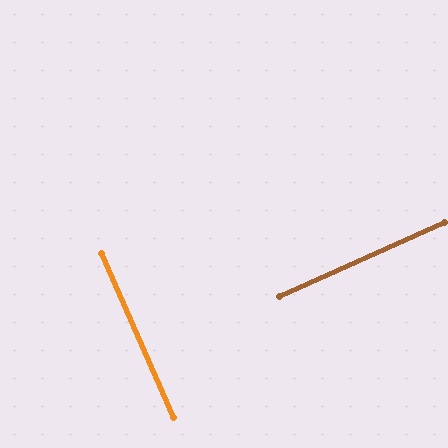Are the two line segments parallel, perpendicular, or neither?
Perpendicular — they meet at approximately 90°.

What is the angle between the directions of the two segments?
Approximately 90 degrees.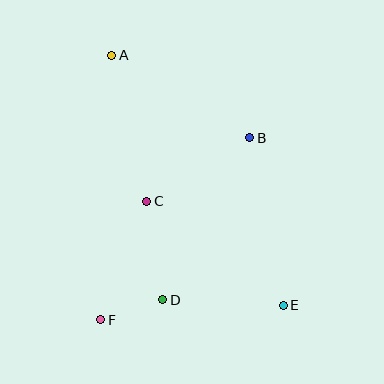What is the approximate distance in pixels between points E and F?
The distance between E and F is approximately 183 pixels.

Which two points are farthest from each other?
Points A and E are farthest from each other.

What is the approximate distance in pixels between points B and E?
The distance between B and E is approximately 171 pixels.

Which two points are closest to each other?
Points D and F are closest to each other.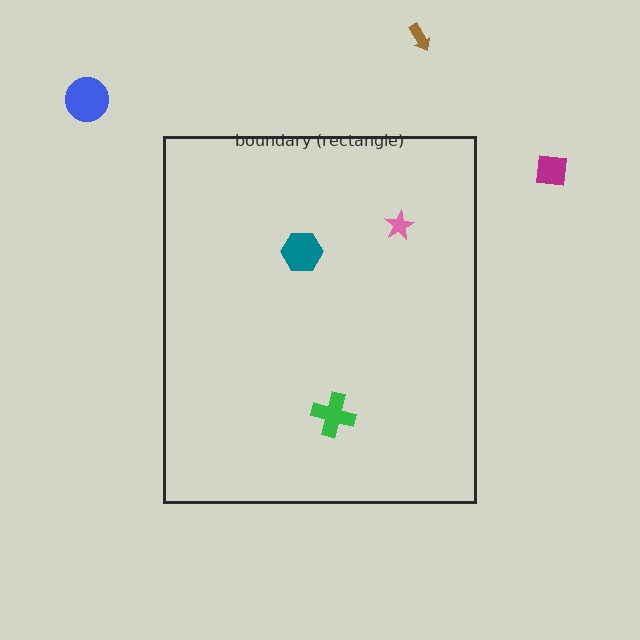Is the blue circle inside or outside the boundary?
Outside.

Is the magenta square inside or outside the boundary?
Outside.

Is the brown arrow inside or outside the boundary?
Outside.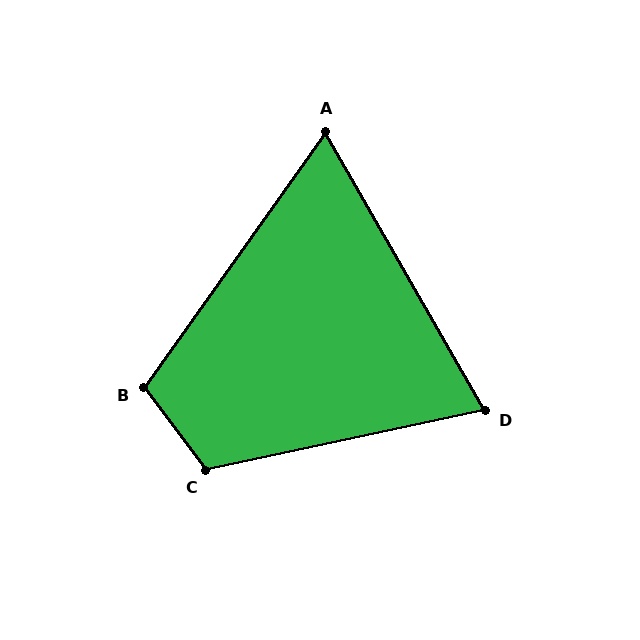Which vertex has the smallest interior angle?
A, at approximately 65 degrees.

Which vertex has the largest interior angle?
C, at approximately 115 degrees.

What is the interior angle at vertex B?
Approximately 108 degrees (obtuse).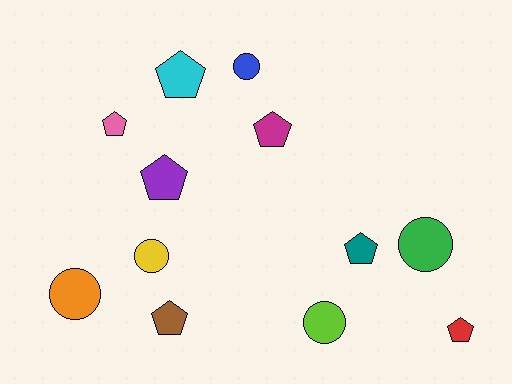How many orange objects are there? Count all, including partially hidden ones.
There is 1 orange object.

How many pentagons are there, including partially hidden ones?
There are 7 pentagons.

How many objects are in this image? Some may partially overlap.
There are 12 objects.